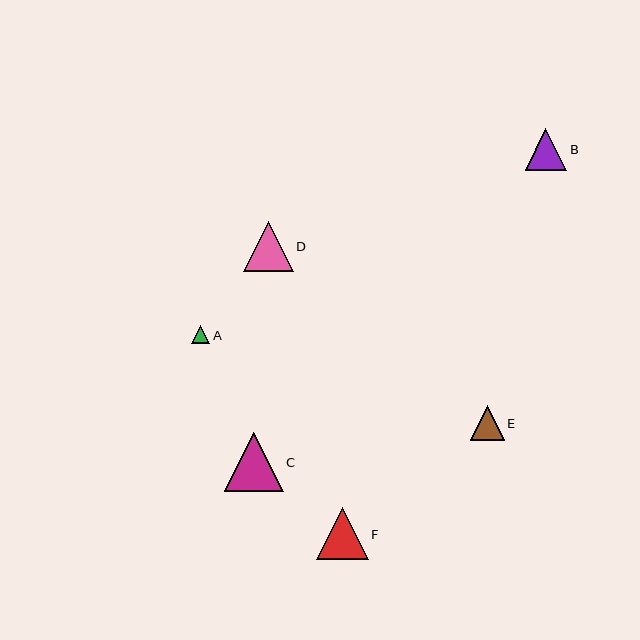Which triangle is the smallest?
Triangle A is the smallest with a size of approximately 18 pixels.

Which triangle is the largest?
Triangle C is the largest with a size of approximately 59 pixels.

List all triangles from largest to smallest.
From largest to smallest: C, F, D, B, E, A.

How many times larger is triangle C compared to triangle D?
Triangle C is approximately 1.2 times the size of triangle D.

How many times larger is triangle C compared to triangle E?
Triangle C is approximately 1.7 times the size of triangle E.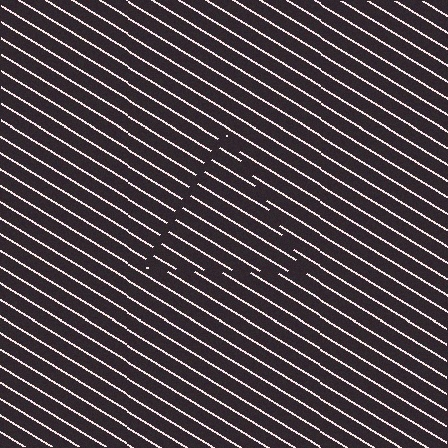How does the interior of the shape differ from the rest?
The interior of the shape contains the same grating, shifted by half a period — the contour is defined by the phase discontinuity where line-ends from the inner and outer gratings abut.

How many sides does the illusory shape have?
3 sides — the line-ends trace a triangle.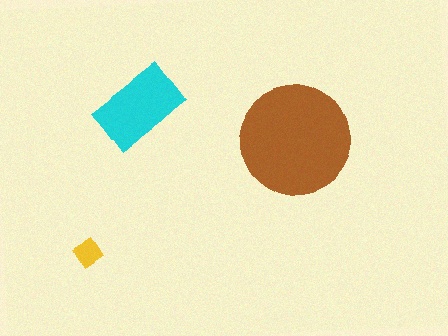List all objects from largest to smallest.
The brown circle, the cyan rectangle, the yellow diamond.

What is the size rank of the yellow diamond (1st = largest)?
3rd.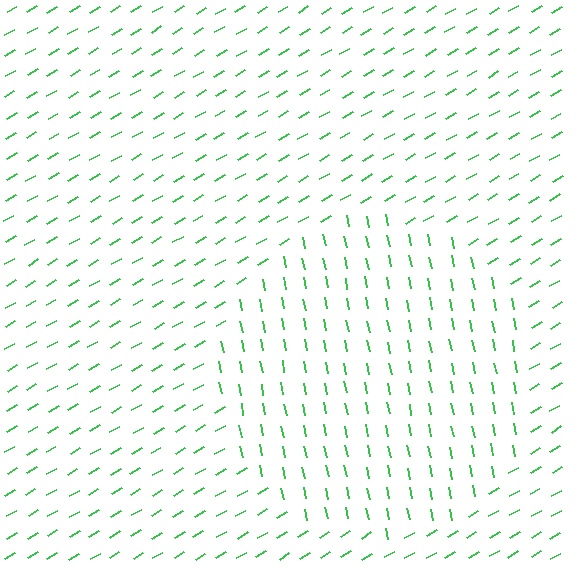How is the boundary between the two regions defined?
The boundary is defined purely by a change in line orientation (approximately 71 degrees difference). All lines are the same color and thickness.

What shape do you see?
I see a circle.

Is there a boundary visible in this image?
Yes, there is a texture boundary formed by a change in line orientation.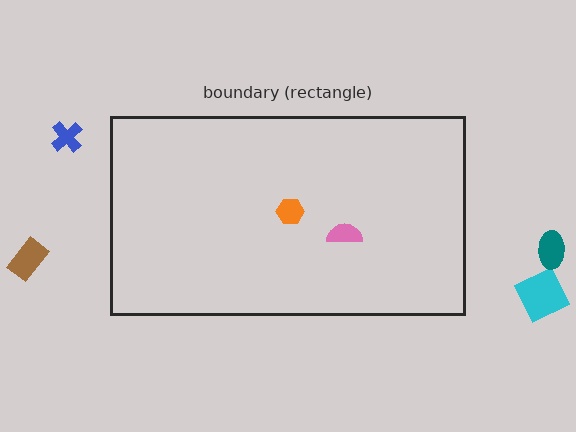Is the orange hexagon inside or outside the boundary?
Inside.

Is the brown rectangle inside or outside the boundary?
Outside.